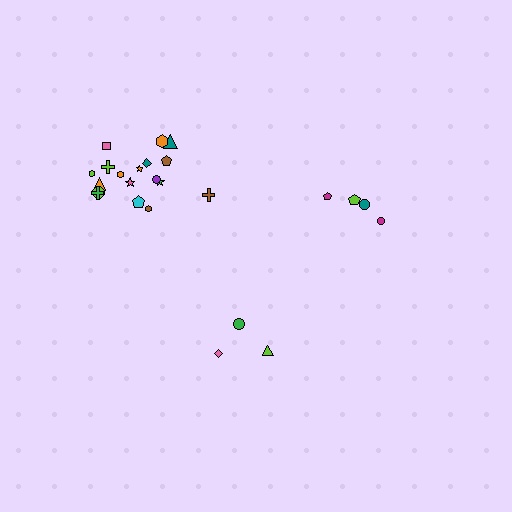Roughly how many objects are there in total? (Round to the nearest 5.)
Roughly 25 objects in total.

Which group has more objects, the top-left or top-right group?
The top-left group.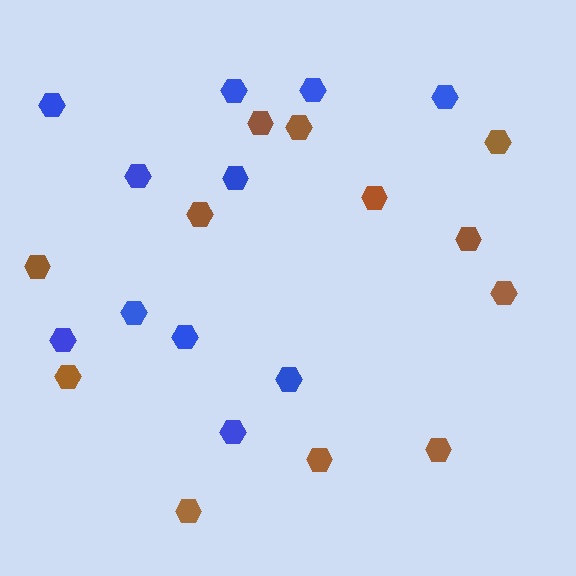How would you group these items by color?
There are 2 groups: one group of brown hexagons (12) and one group of blue hexagons (11).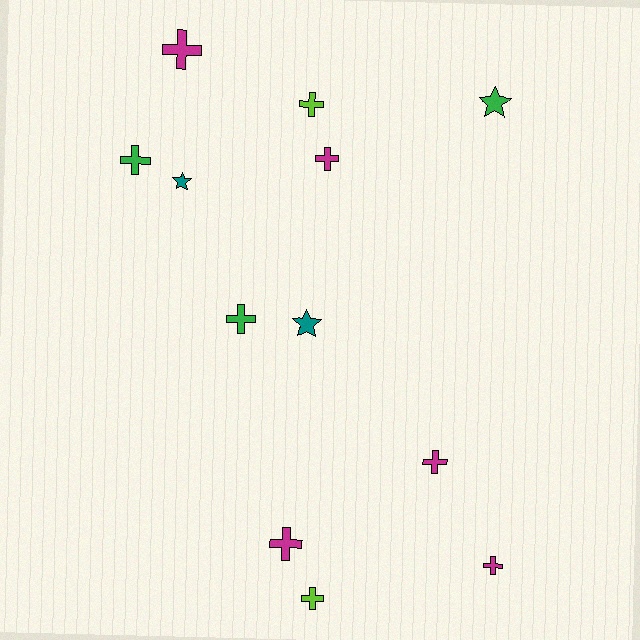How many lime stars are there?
There are no lime stars.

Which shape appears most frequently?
Cross, with 9 objects.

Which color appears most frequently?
Magenta, with 5 objects.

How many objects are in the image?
There are 12 objects.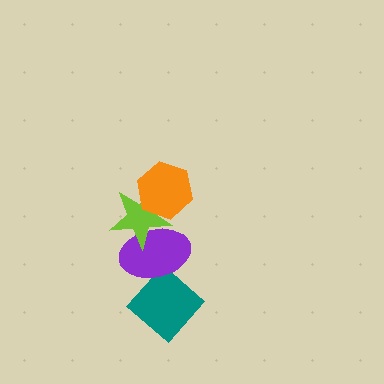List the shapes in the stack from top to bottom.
From top to bottom: the orange hexagon, the lime star, the purple ellipse, the teal diamond.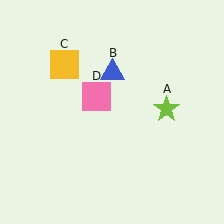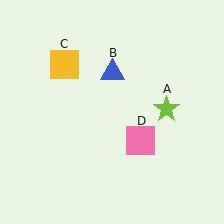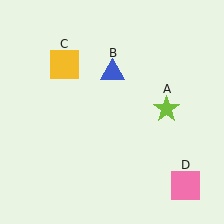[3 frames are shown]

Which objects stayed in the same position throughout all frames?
Lime star (object A) and blue triangle (object B) and yellow square (object C) remained stationary.